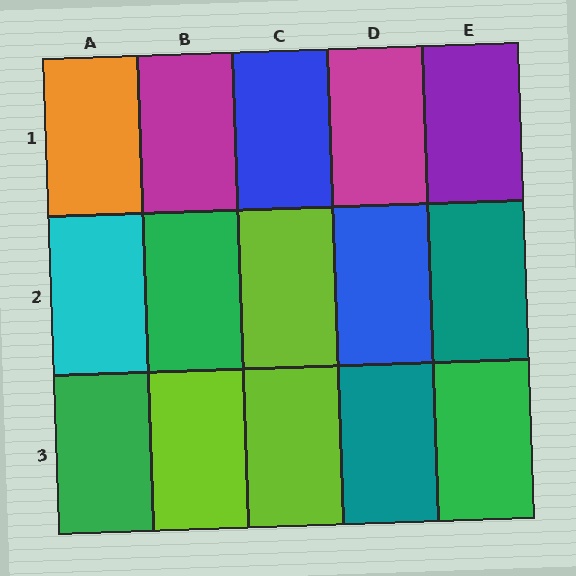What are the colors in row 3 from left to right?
Green, lime, lime, teal, green.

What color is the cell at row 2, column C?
Lime.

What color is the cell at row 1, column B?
Magenta.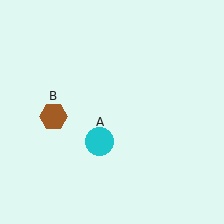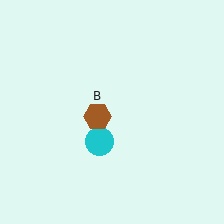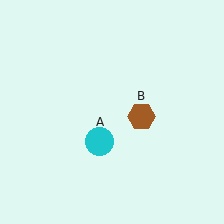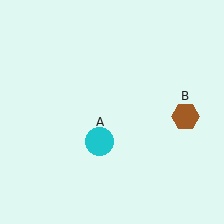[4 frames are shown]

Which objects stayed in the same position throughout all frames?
Cyan circle (object A) remained stationary.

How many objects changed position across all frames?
1 object changed position: brown hexagon (object B).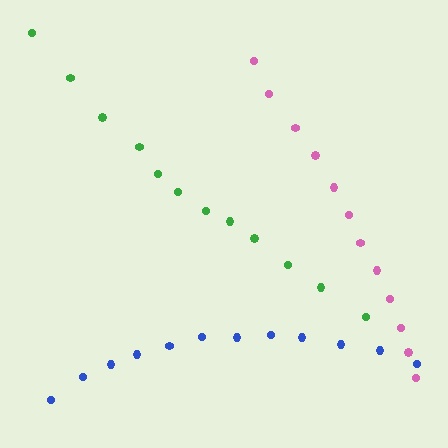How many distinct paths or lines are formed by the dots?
There are 3 distinct paths.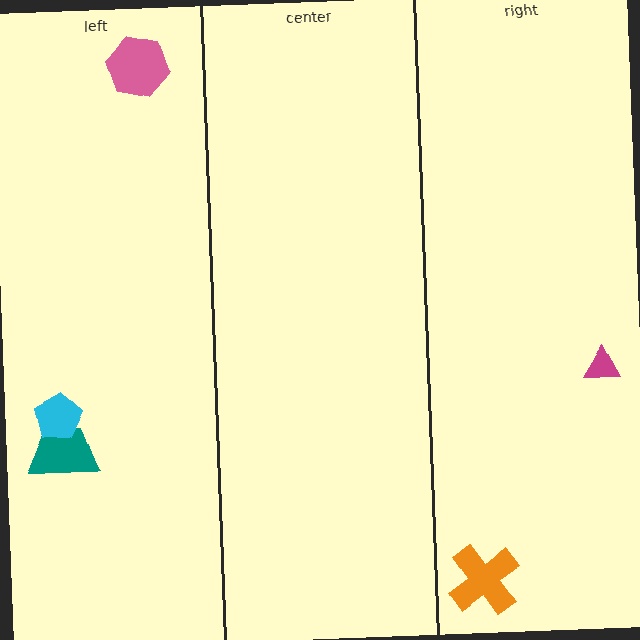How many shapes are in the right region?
2.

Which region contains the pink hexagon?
The left region.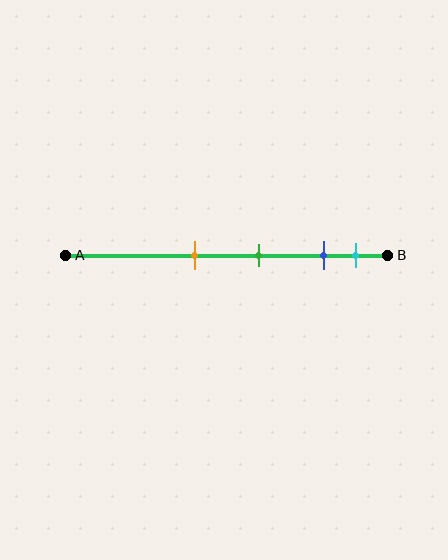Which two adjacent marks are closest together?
The blue and cyan marks are the closest adjacent pair.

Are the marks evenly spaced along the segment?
No, the marks are not evenly spaced.